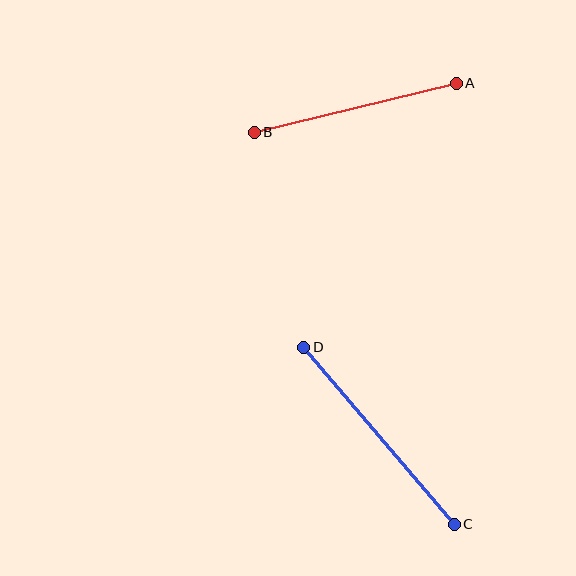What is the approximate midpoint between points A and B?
The midpoint is at approximately (355, 108) pixels.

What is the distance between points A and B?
The distance is approximately 208 pixels.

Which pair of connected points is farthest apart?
Points C and D are farthest apart.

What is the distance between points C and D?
The distance is approximately 232 pixels.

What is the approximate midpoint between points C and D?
The midpoint is at approximately (379, 436) pixels.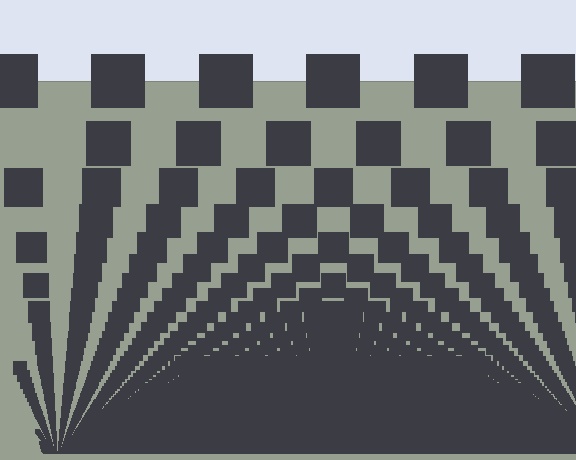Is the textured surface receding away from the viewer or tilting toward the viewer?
The surface appears to tilt toward the viewer. Texture elements get larger and sparser toward the top.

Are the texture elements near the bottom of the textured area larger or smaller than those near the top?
Smaller. The gradient is inverted — elements near the bottom are smaller and denser.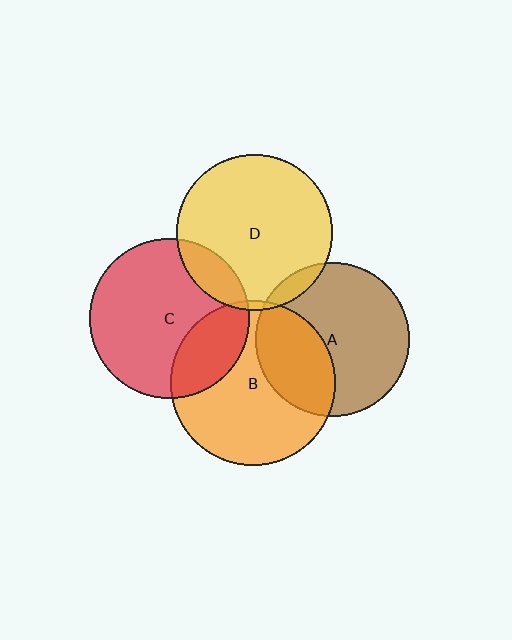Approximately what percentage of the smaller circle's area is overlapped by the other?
Approximately 5%.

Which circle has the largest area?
Circle B (orange).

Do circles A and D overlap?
Yes.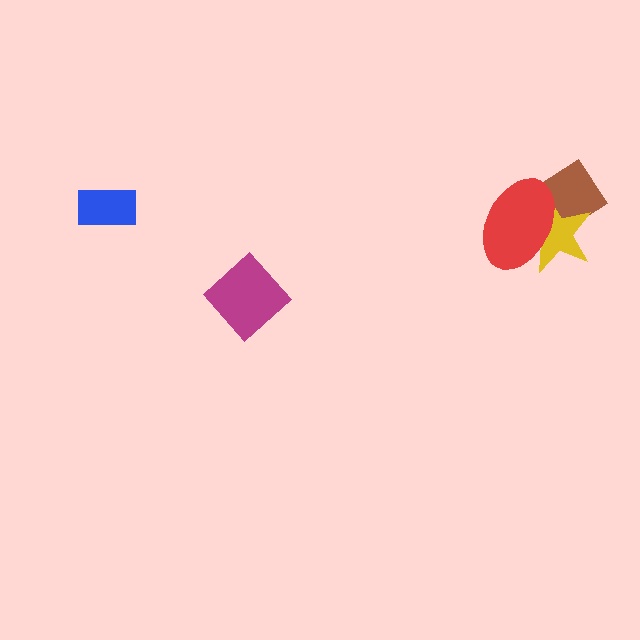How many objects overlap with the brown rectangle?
2 objects overlap with the brown rectangle.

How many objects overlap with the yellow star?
2 objects overlap with the yellow star.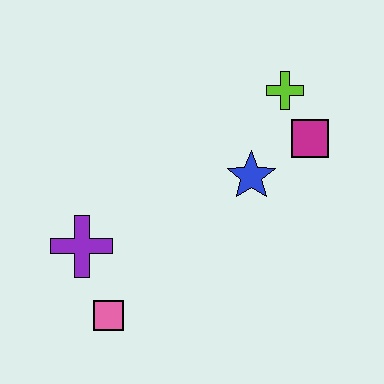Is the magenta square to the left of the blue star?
No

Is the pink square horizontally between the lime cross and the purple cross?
Yes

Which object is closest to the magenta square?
The lime cross is closest to the magenta square.